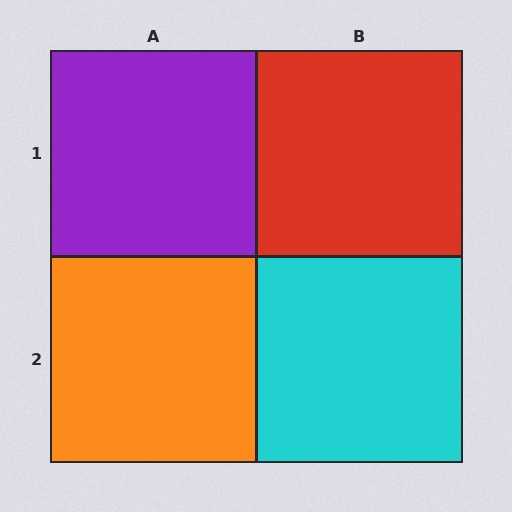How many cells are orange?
1 cell is orange.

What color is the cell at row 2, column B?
Cyan.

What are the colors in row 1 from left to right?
Purple, red.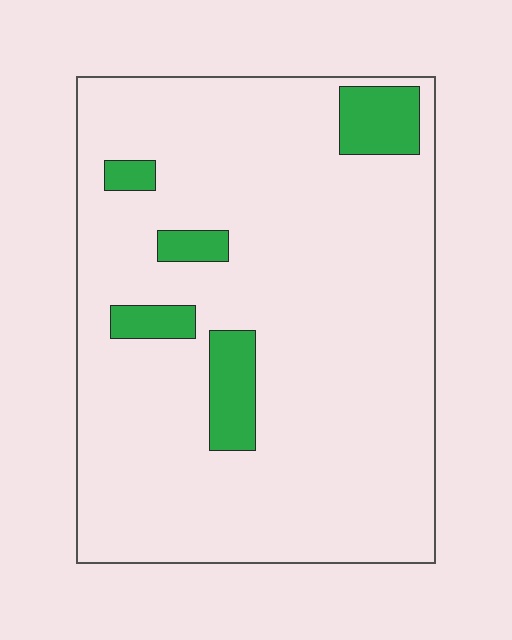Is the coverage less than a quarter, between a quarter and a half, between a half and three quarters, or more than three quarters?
Less than a quarter.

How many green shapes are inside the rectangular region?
5.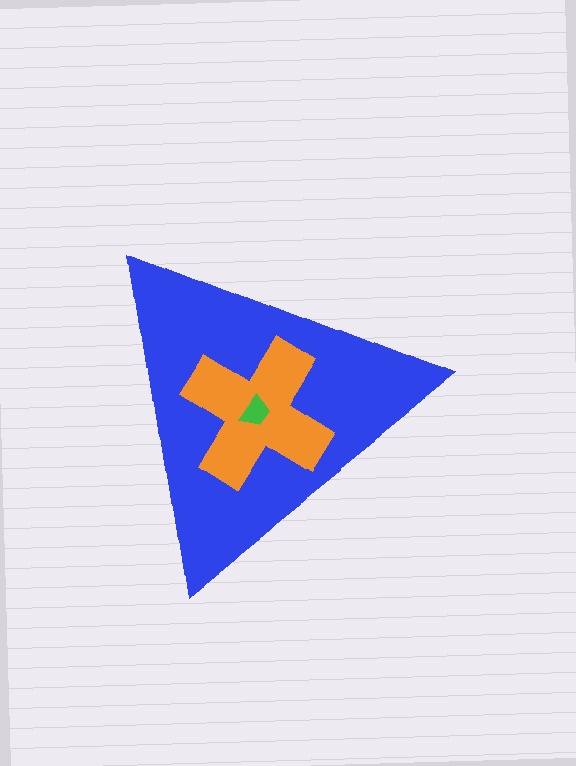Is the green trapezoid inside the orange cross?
Yes.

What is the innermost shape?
The green trapezoid.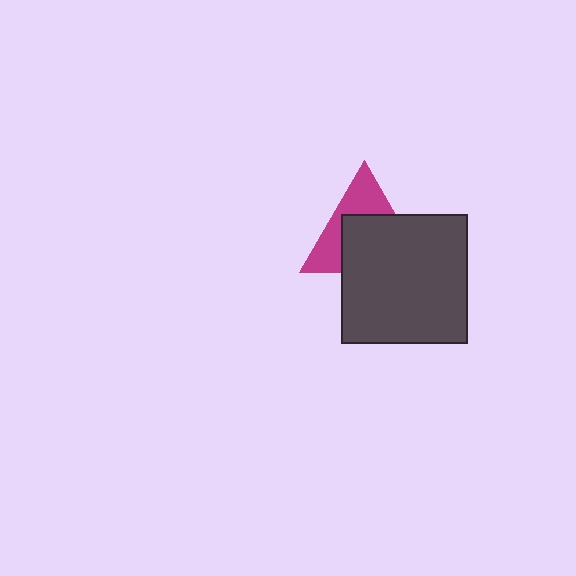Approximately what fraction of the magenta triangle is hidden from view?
Roughly 57% of the magenta triangle is hidden behind the dark gray rectangle.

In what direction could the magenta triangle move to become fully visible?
The magenta triangle could move up. That would shift it out from behind the dark gray rectangle entirely.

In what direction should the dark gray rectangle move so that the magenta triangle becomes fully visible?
The dark gray rectangle should move down. That is the shortest direction to clear the overlap and leave the magenta triangle fully visible.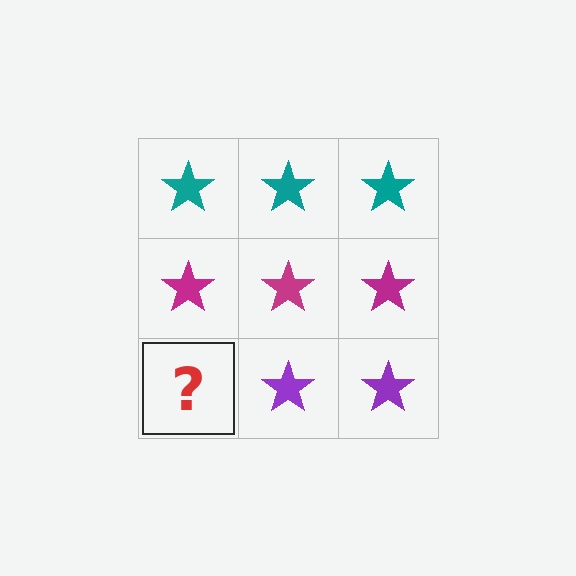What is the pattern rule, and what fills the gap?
The rule is that each row has a consistent color. The gap should be filled with a purple star.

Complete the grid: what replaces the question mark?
The question mark should be replaced with a purple star.